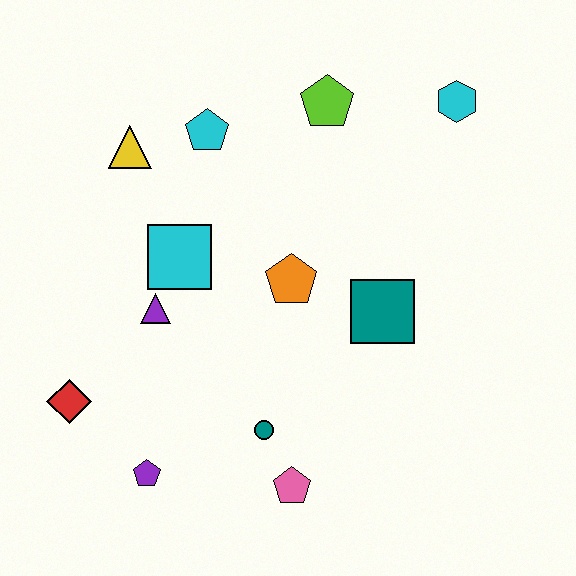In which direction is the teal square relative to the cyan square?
The teal square is to the right of the cyan square.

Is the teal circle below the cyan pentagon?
Yes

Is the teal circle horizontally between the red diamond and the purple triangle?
No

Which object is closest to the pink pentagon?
The teal circle is closest to the pink pentagon.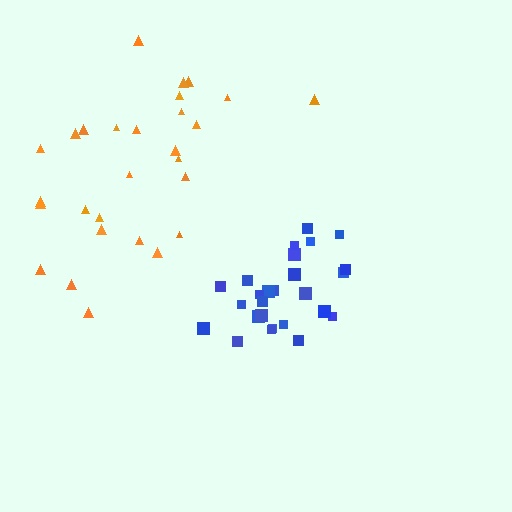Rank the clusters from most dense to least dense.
blue, orange.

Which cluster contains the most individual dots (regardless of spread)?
Orange (28).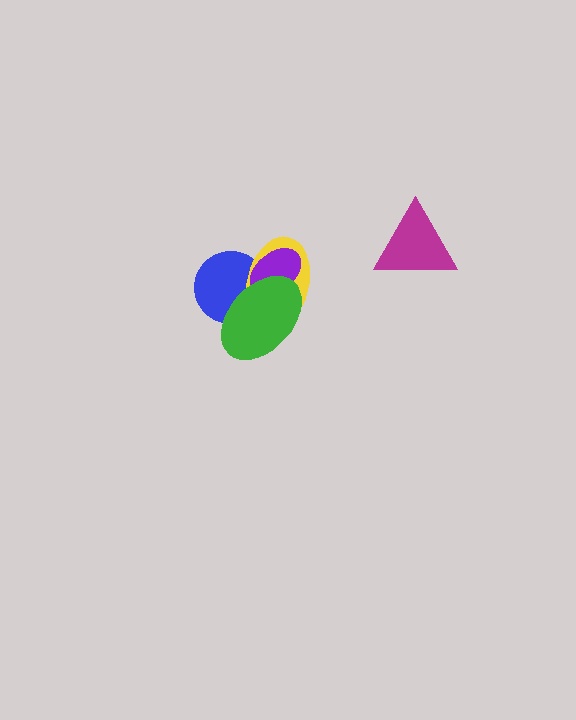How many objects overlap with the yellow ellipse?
3 objects overlap with the yellow ellipse.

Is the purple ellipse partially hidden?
Yes, it is partially covered by another shape.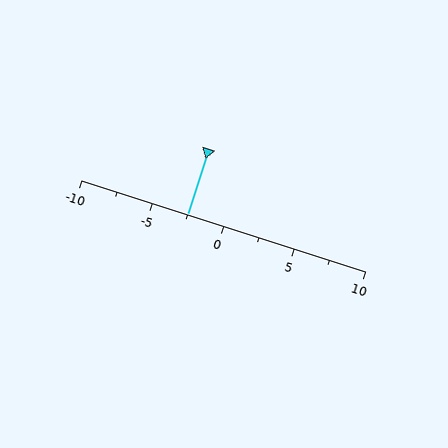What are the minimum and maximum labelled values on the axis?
The axis runs from -10 to 10.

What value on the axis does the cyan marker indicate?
The marker indicates approximately -2.5.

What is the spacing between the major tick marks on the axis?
The major ticks are spaced 5 apart.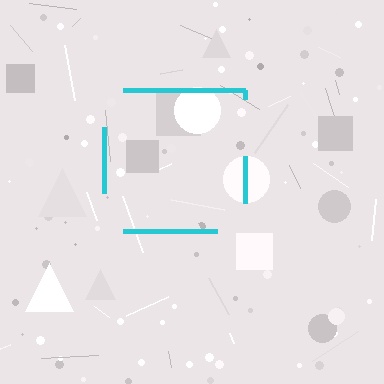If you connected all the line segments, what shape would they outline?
They would outline a square.